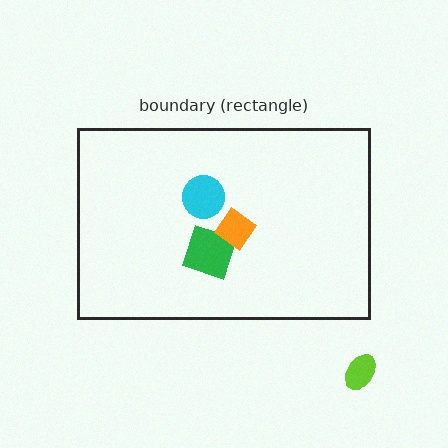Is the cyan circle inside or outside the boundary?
Inside.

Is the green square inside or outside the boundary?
Inside.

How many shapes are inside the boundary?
3 inside, 1 outside.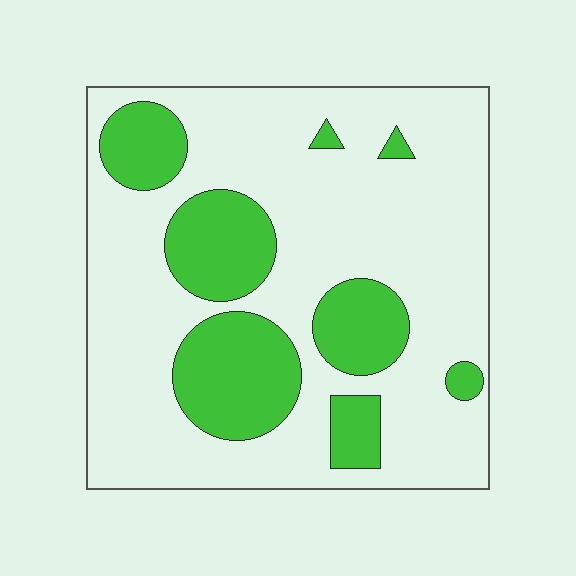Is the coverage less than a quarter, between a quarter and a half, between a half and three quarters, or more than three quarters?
Between a quarter and a half.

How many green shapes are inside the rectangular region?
8.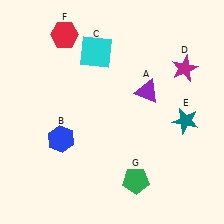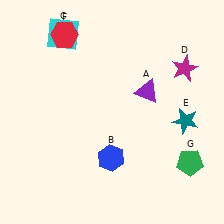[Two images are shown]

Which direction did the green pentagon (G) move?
The green pentagon (G) moved right.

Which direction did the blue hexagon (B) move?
The blue hexagon (B) moved right.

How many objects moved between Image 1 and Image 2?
3 objects moved between the two images.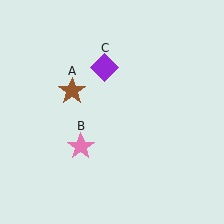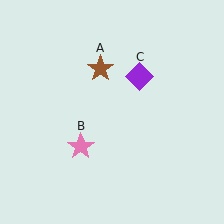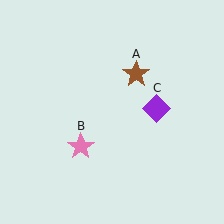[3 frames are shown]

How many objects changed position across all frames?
2 objects changed position: brown star (object A), purple diamond (object C).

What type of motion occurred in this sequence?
The brown star (object A), purple diamond (object C) rotated clockwise around the center of the scene.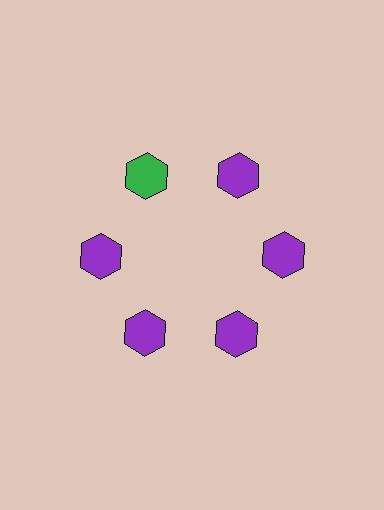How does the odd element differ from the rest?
It has a different color: green instead of purple.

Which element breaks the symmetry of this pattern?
The green hexagon at roughly the 11 o'clock position breaks the symmetry. All other shapes are purple hexagons.